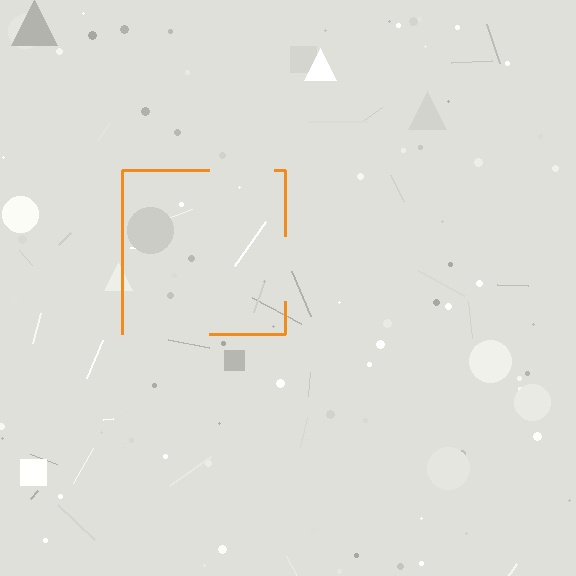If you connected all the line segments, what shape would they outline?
They would outline a square.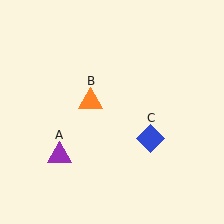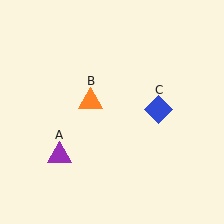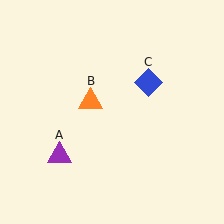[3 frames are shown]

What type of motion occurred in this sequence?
The blue diamond (object C) rotated counterclockwise around the center of the scene.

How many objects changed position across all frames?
1 object changed position: blue diamond (object C).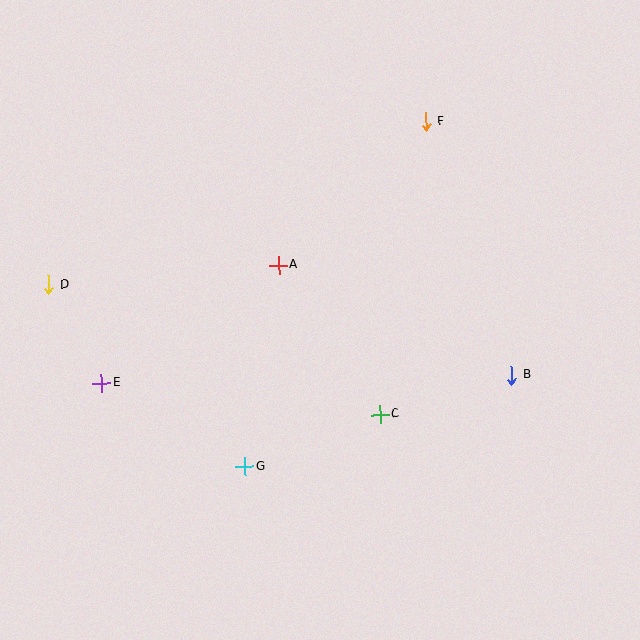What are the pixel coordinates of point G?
Point G is at (245, 467).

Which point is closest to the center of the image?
Point A at (278, 265) is closest to the center.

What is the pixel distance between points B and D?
The distance between B and D is 471 pixels.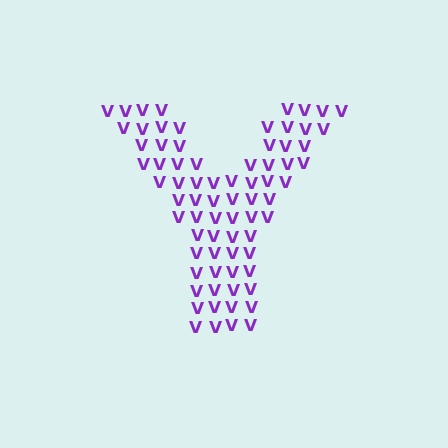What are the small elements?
The small elements are letter V's.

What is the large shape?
The large shape is the letter Y.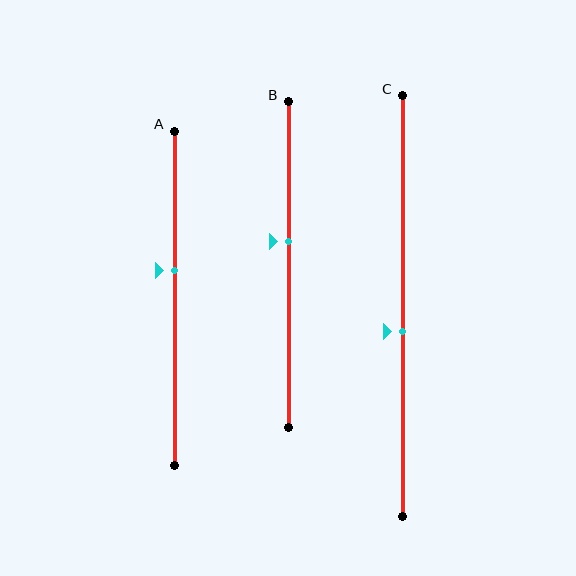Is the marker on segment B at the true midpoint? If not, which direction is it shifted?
No, the marker on segment B is shifted upward by about 7% of the segment length.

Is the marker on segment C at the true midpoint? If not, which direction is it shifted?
No, the marker on segment C is shifted downward by about 6% of the segment length.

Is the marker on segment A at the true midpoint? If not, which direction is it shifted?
No, the marker on segment A is shifted upward by about 8% of the segment length.